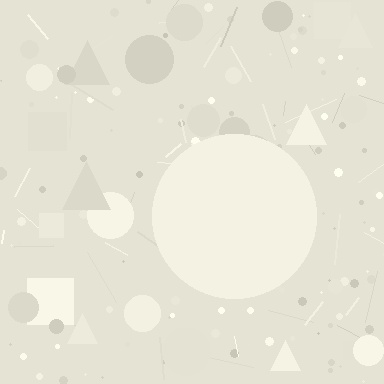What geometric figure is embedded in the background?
A circle is embedded in the background.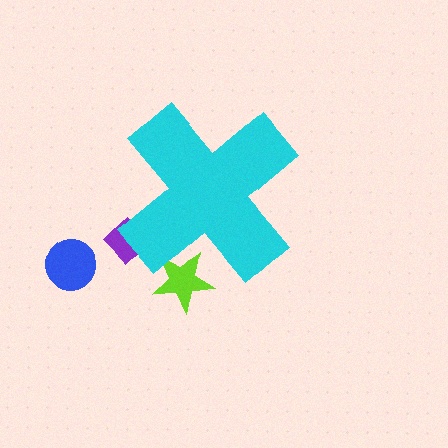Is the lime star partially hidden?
Yes, the lime star is partially hidden behind the cyan cross.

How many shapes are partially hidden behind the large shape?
2 shapes are partially hidden.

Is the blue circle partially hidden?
No, the blue circle is fully visible.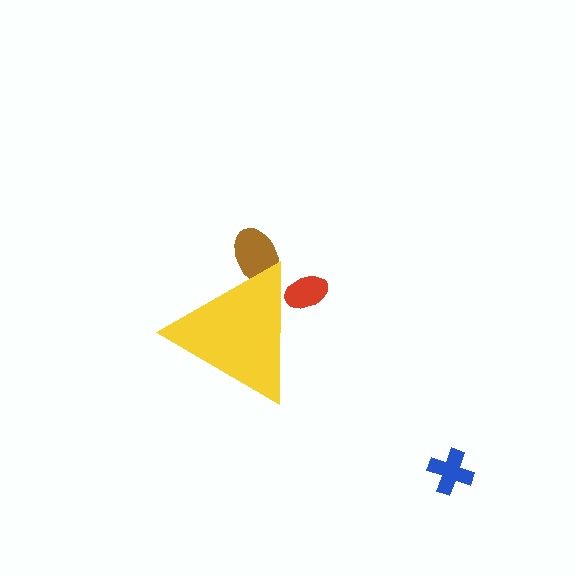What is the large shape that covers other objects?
A yellow triangle.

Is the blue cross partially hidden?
No, the blue cross is fully visible.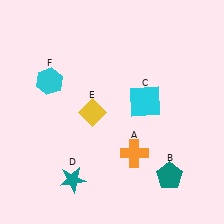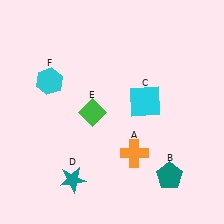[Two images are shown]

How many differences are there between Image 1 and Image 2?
There is 1 difference between the two images.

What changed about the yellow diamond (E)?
In Image 1, E is yellow. In Image 2, it changed to green.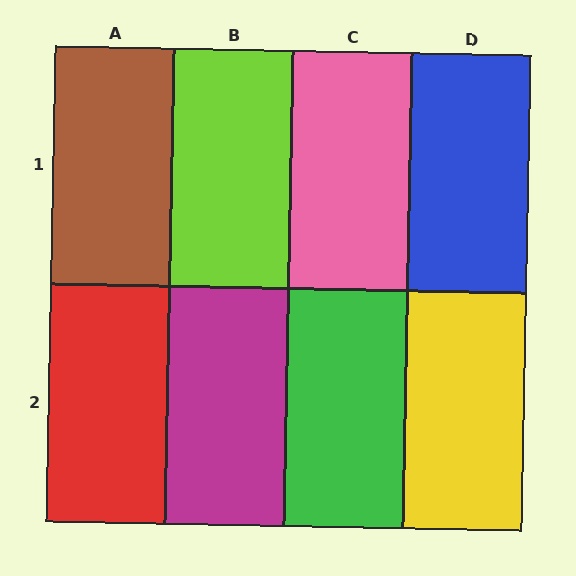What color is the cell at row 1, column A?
Brown.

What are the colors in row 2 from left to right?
Red, magenta, green, yellow.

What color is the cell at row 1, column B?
Lime.